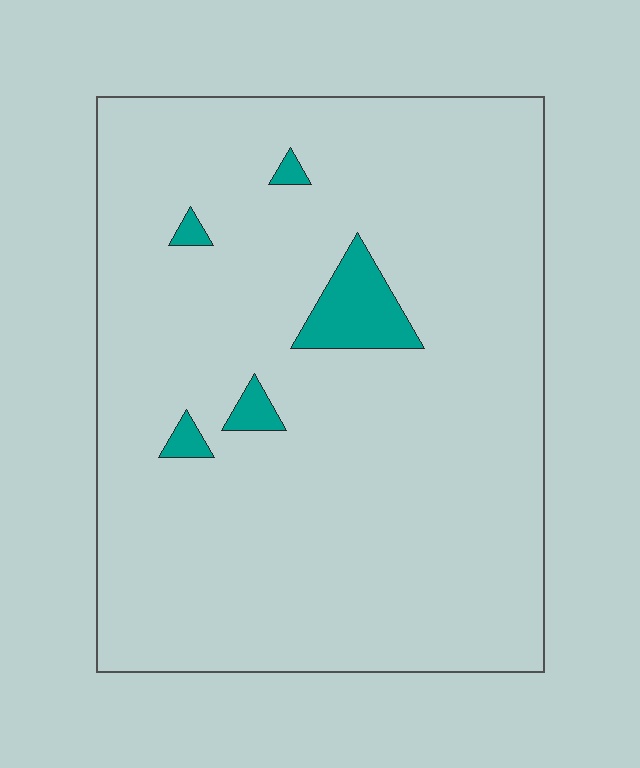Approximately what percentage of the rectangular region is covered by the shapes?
Approximately 5%.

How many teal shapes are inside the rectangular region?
5.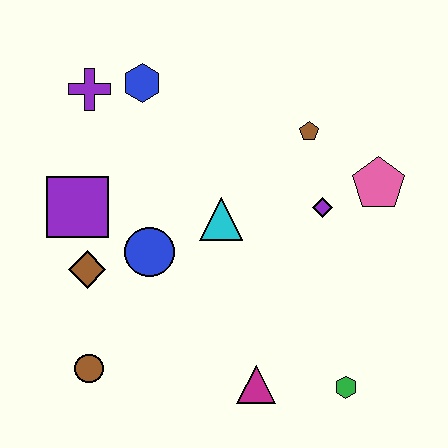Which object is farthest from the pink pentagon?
The brown circle is farthest from the pink pentagon.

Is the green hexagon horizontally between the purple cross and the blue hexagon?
No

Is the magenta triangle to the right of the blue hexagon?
Yes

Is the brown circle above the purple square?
No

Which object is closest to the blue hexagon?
The purple cross is closest to the blue hexagon.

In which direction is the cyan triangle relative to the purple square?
The cyan triangle is to the right of the purple square.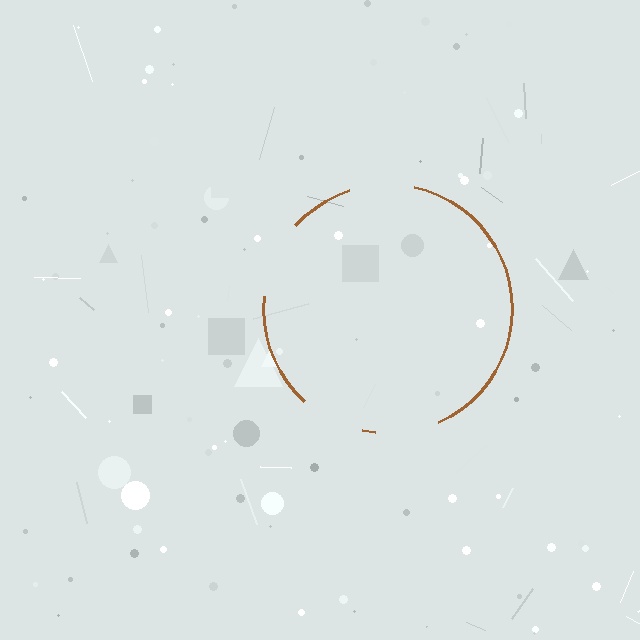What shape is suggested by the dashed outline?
The dashed outline suggests a circle.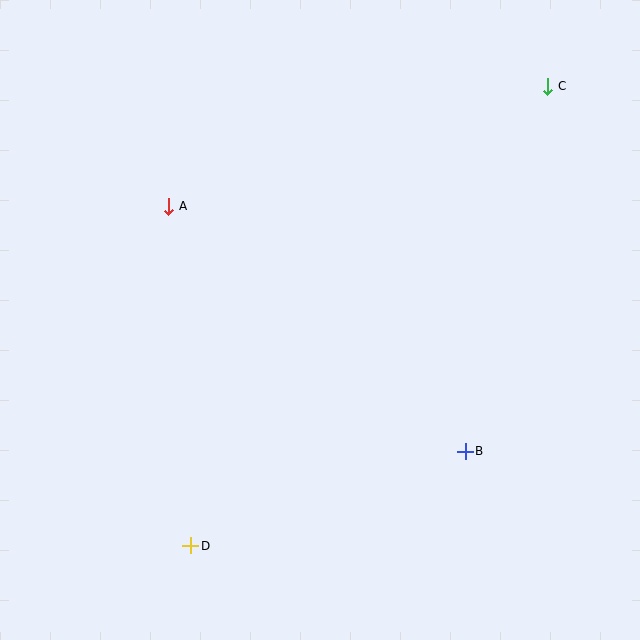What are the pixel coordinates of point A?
Point A is at (169, 206).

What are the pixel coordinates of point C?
Point C is at (547, 86).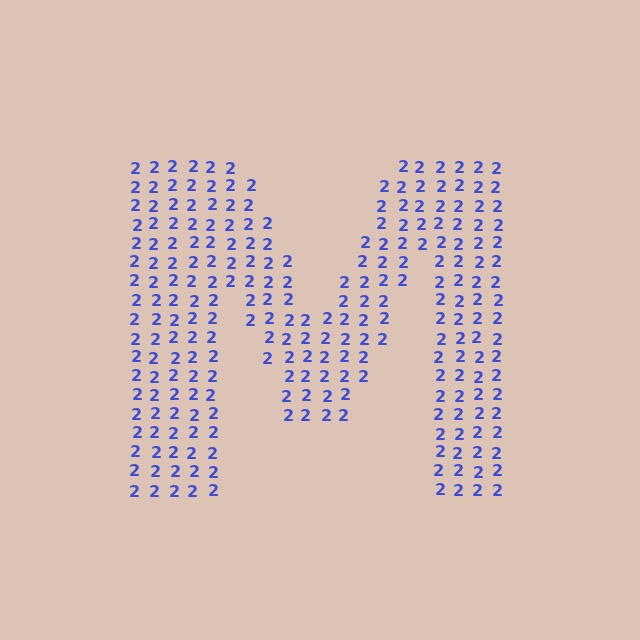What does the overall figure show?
The overall figure shows the letter M.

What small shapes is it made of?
It is made of small digit 2's.